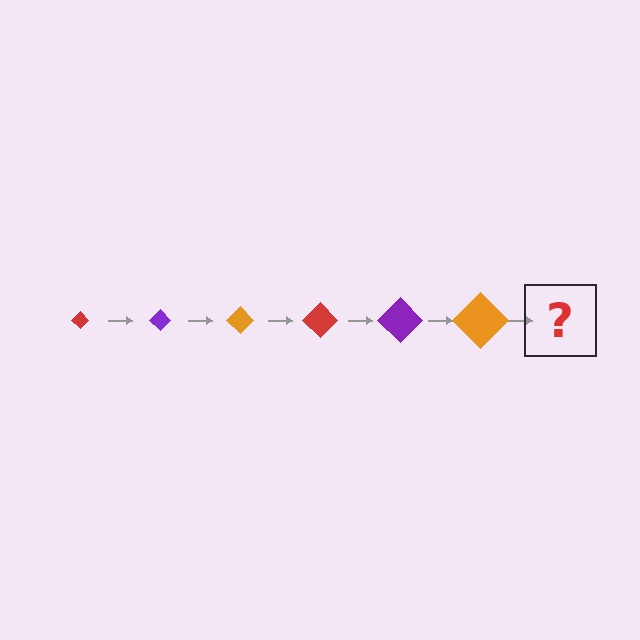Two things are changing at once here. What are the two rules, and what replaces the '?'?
The two rules are that the diamond grows larger each step and the color cycles through red, purple, and orange. The '?' should be a red diamond, larger than the previous one.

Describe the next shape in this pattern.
It should be a red diamond, larger than the previous one.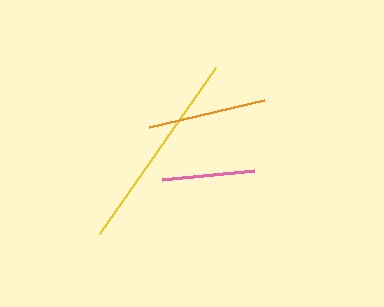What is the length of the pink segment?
The pink segment is approximately 92 pixels long.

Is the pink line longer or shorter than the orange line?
The orange line is longer than the pink line.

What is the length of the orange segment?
The orange segment is approximately 118 pixels long.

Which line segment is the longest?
The yellow line is the longest at approximately 202 pixels.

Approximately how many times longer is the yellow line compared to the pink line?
The yellow line is approximately 2.2 times the length of the pink line.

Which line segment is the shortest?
The pink line is the shortest at approximately 92 pixels.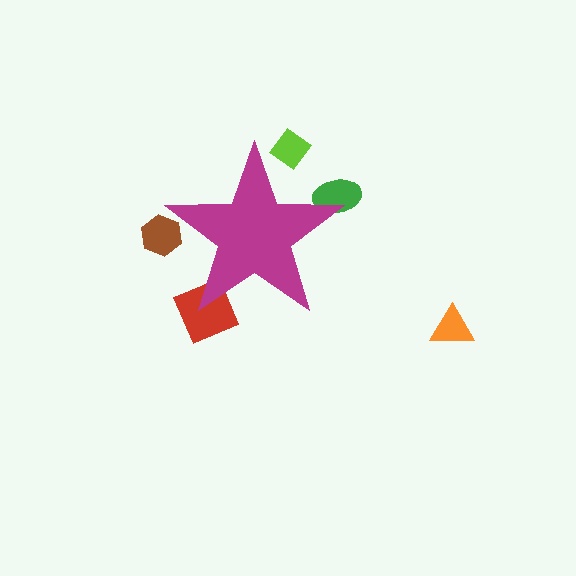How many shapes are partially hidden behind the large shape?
4 shapes are partially hidden.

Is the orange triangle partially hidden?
No, the orange triangle is fully visible.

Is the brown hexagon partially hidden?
Yes, the brown hexagon is partially hidden behind the magenta star.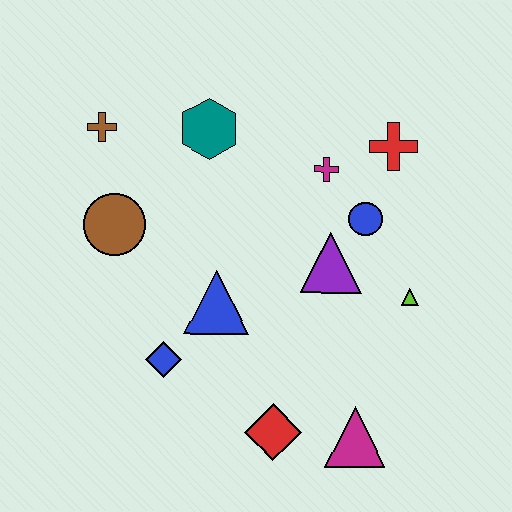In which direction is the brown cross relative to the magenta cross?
The brown cross is to the left of the magenta cross.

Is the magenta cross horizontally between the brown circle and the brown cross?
No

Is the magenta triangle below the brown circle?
Yes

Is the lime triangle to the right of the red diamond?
Yes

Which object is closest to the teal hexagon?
The brown cross is closest to the teal hexagon.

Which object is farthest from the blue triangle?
The red cross is farthest from the blue triangle.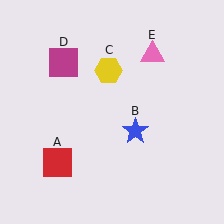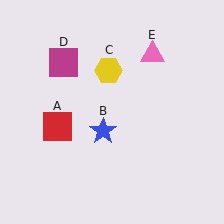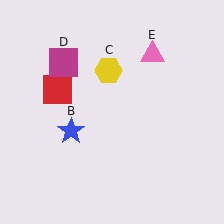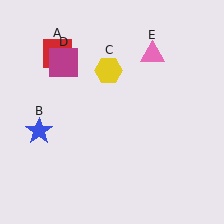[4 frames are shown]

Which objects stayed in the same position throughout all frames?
Yellow hexagon (object C) and magenta square (object D) and pink triangle (object E) remained stationary.